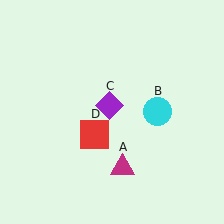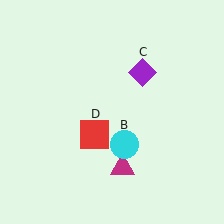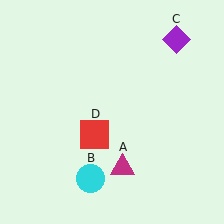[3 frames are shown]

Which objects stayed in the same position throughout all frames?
Magenta triangle (object A) and red square (object D) remained stationary.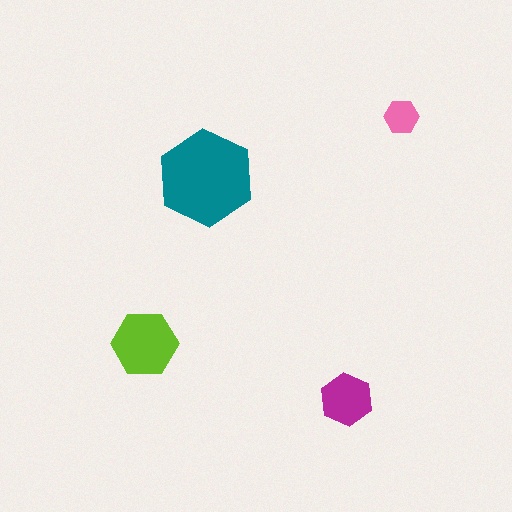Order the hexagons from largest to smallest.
the teal one, the lime one, the magenta one, the pink one.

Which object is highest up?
The pink hexagon is topmost.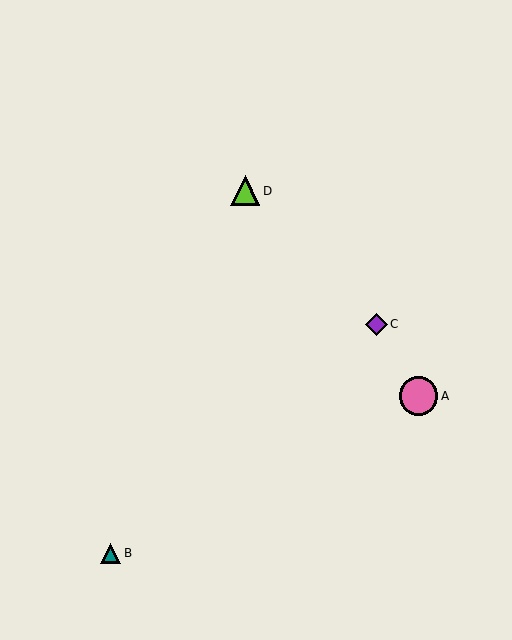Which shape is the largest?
The pink circle (labeled A) is the largest.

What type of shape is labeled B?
Shape B is a teal triangle.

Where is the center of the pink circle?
The center of the pink circle is at (418, 396).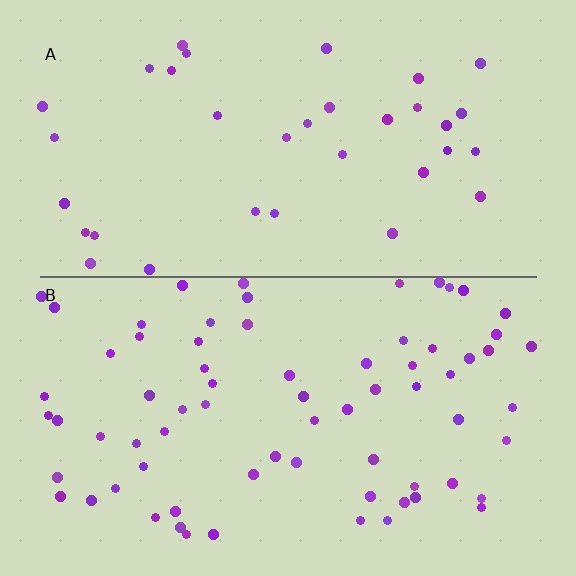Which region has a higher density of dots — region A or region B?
B (the bottom).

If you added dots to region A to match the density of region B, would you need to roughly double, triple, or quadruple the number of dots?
Approximately double.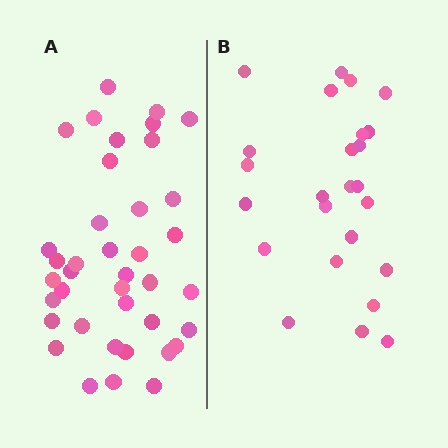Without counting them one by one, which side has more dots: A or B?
Region A (the left region) has more dots.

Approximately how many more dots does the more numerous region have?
Region A has approximately 15 more dots than region B.